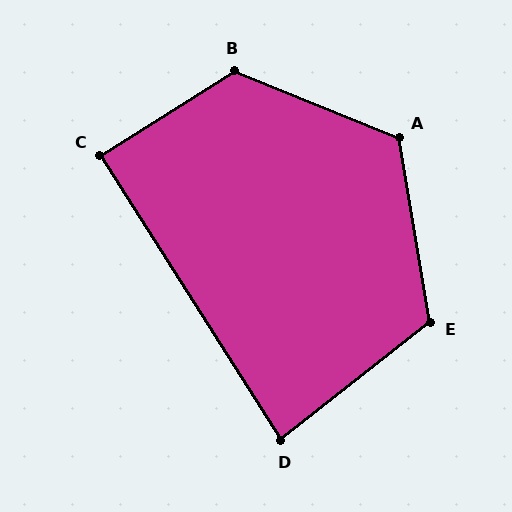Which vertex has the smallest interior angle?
D, at approximately 84 degrees.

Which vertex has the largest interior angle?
B, at approximately 126 degrees.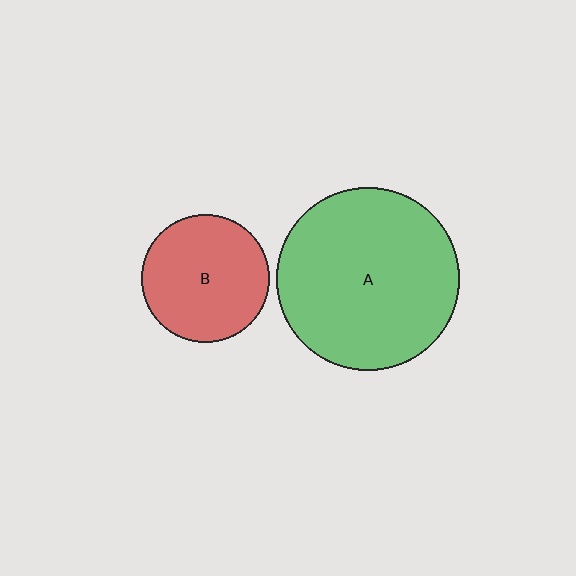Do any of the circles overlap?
No, none of the circles overlap.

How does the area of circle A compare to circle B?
Approximately 2.0 times.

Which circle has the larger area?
Circle A (green).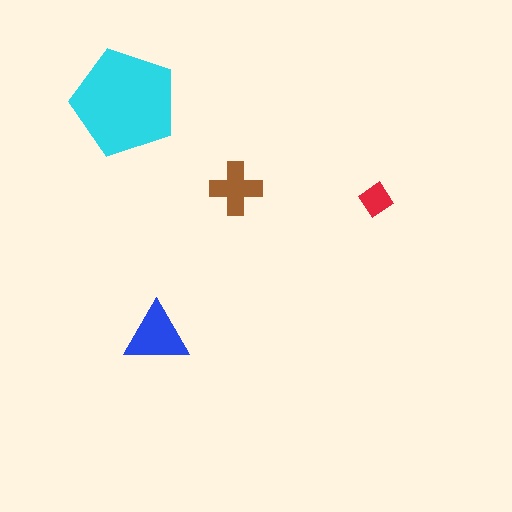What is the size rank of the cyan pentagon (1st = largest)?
1st.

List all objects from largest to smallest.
The cyan pentagon, the blue triangle, the brown cross, the red diamond.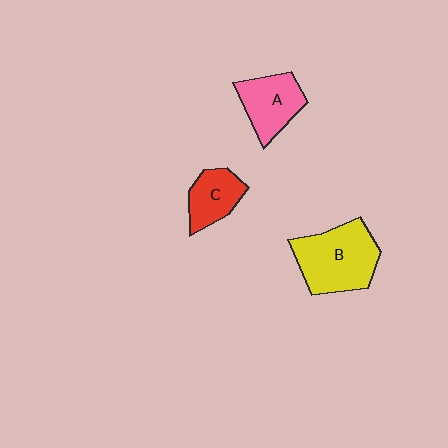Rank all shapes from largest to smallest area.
From largest to smallest: B (yellow), A (pink), C (red).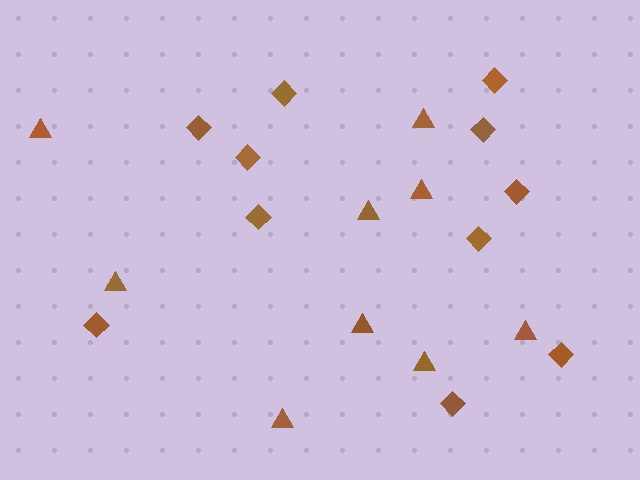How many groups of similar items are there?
There are 2 groups: one group of diamonds (11) and one group of triangles (9).